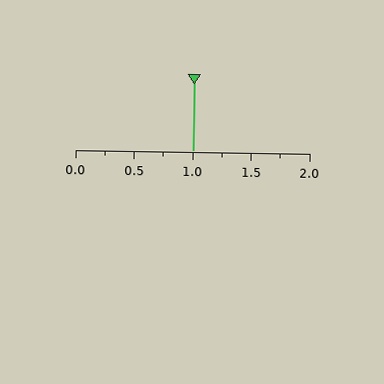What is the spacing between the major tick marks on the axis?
The major ticks are spaced 0.5 apart.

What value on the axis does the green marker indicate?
The marker indicates approximately 1.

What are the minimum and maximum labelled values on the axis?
The axis runs from 0.0 to 2.0.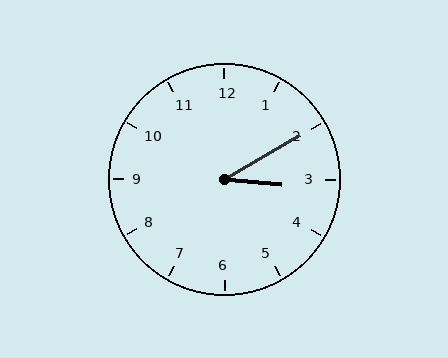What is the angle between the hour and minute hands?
Approximately 35 degrees.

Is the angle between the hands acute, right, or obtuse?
It is acute.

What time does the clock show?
3:10.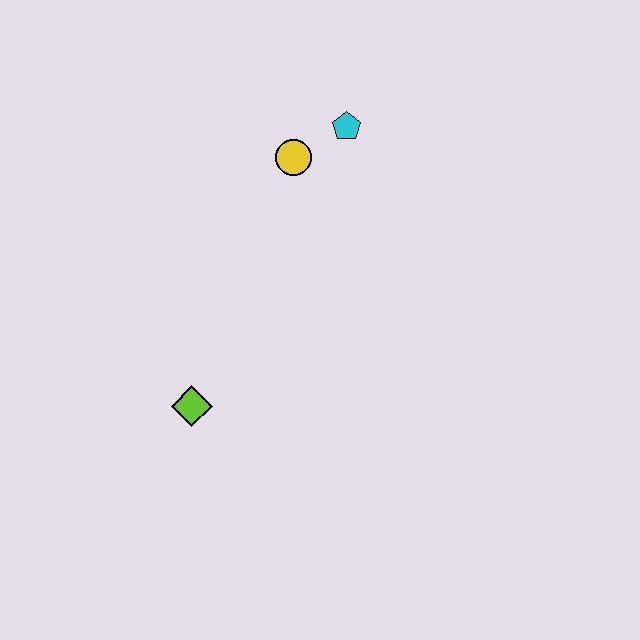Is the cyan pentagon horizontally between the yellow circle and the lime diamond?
No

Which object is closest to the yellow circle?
The cyan pentagon is closest to the yellow circle.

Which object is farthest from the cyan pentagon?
The lime diamond is farthest from the cyan pentagon.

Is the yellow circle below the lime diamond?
No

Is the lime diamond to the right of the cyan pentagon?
No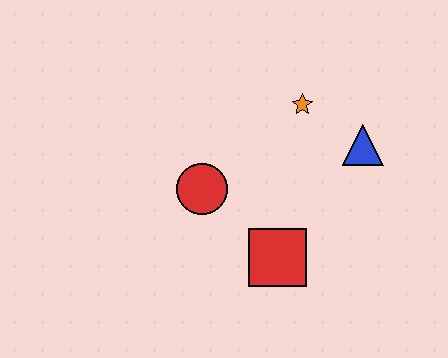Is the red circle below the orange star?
Yes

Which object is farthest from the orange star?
The red square is farthest from the orange star.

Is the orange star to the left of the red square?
No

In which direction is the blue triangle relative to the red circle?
The blue triangle is to the right of the red circle.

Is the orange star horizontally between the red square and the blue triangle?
Yes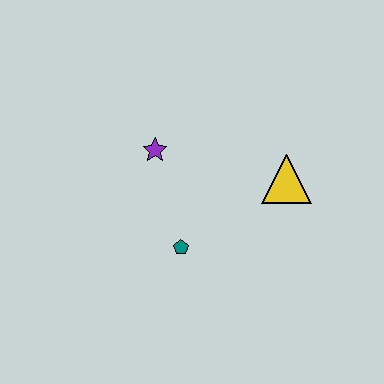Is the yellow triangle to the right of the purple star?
Yes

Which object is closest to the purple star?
The teal pentagon is closest to the purple star.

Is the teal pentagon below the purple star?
Yes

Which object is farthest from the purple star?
The yellow triangle is farthest from the purple star.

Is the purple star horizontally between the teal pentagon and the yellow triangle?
No